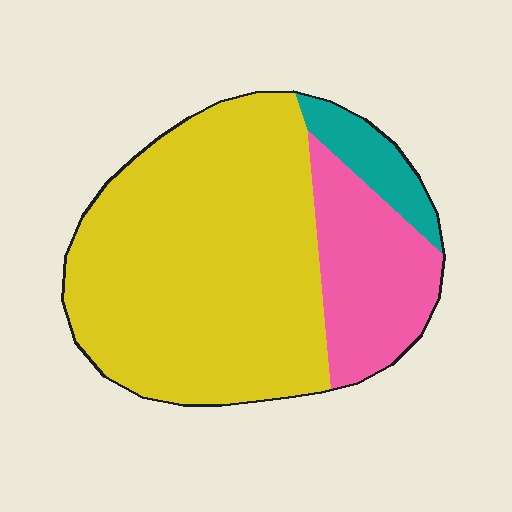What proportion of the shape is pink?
Pink covers around 20% of the shape.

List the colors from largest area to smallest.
From largest to smallest: yellow, pink, teal.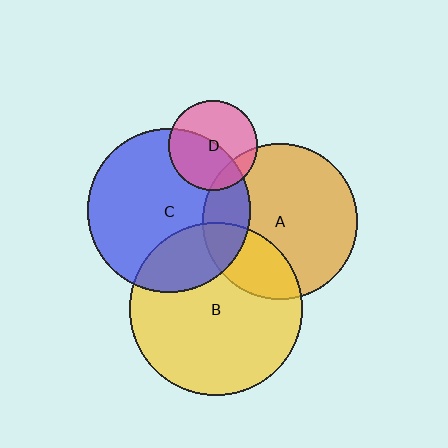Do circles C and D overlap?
Yes.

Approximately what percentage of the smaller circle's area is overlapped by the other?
Approximately 50%.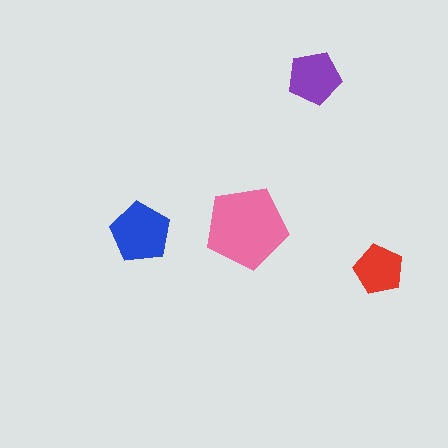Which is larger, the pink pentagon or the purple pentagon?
The pink one.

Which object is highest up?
The purple pentagon is topmost.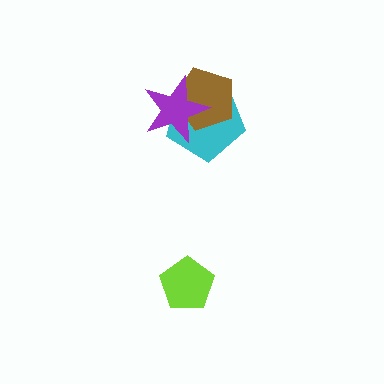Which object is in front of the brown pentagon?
The purple star is in front of the brown pentagon.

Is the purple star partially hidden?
No, no other shape covers it.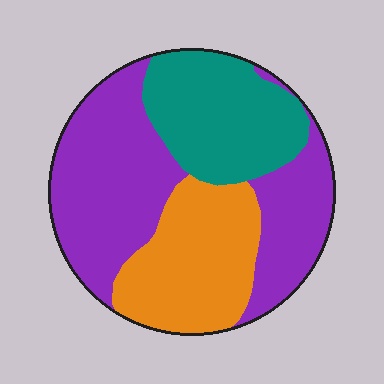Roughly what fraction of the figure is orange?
Orange takes up about one quarter (1/4) of the figure.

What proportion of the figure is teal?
Teal takes up about one quarter (1/4) of the figure.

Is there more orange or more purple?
Purple.